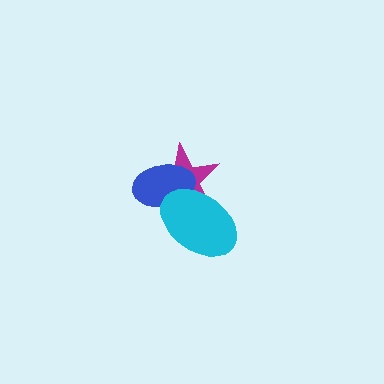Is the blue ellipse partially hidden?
Yes, it is partially covered by another shape.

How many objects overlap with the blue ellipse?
2 objects overlap with the blue ellipse.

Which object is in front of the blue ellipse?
The cyan ellipse is in front of the blue ellipse.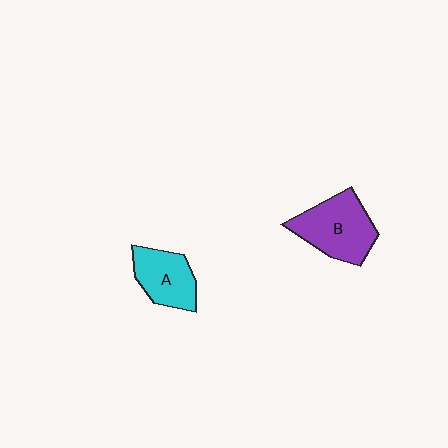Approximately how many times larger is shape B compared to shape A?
Approximately 1.4 times.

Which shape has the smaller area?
Shape A (cyan).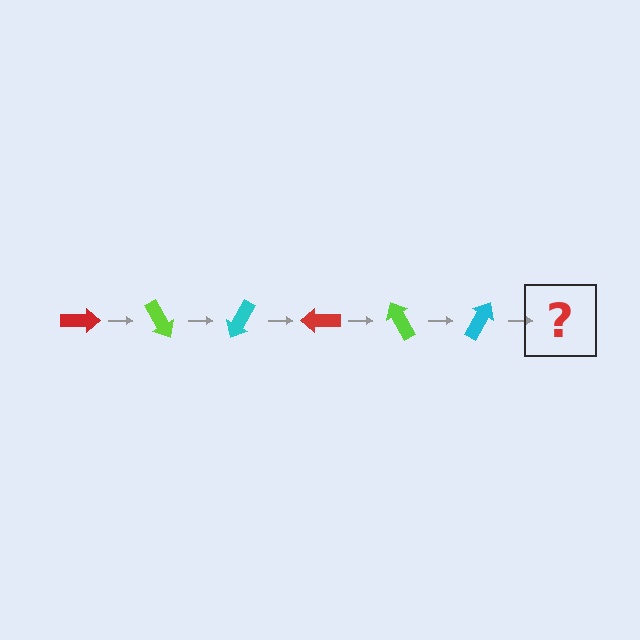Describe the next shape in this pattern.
It should be a red arrow, rotated 360 degrees from the start.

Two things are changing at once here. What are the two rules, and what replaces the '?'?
The two rules are that it rotates 60 degrees each step and the color cycles through red, lime, and cyan. The '?' should be a red arrow, rotated 360 degrees from the start.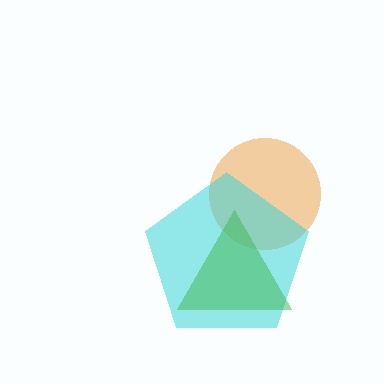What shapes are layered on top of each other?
The layered shapes are: an orange circle, a cyan pentagon, a green triangle.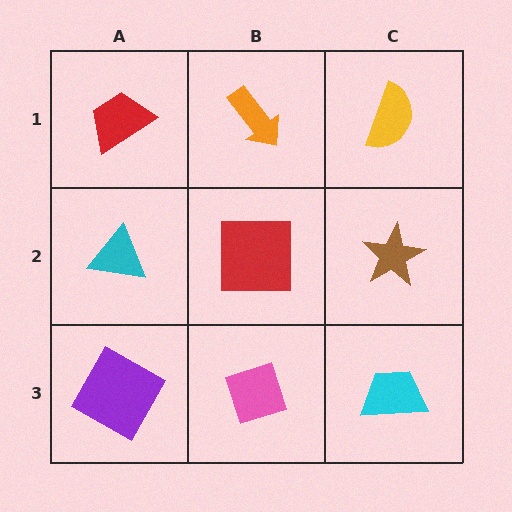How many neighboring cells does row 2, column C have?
3.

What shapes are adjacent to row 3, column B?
A red square (row 2, column B), a purple square (row 3, column A), a cyan trapezoid (row 3, column C).